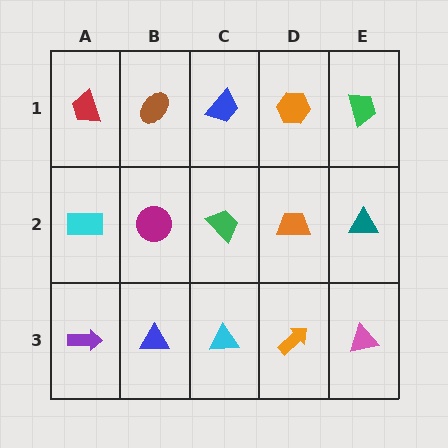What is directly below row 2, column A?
A purple arrow.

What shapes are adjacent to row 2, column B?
A brown ellipse (row 1, column B), a blue triangle (row 3, column B), a cyan rectangle (row 2, column A), a green trapezoid (row 2, column C).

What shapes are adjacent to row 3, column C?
A green trapezoid (row 2, column C), a blue triangle (row 3, column B), an orange arrow (row 3, column D).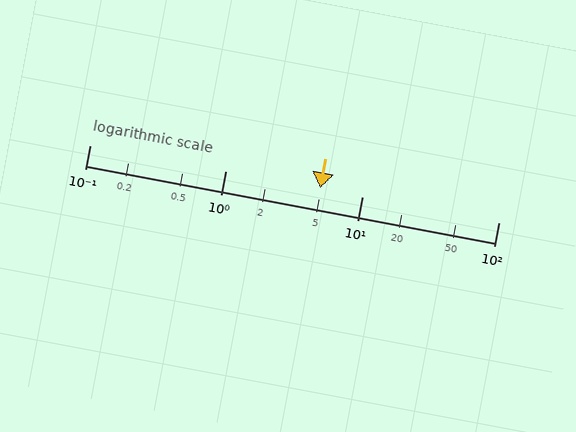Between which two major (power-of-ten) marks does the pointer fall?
The pointer is between 1 and 10.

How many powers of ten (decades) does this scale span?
The scale spans 3 decades, from 0.1 to 100.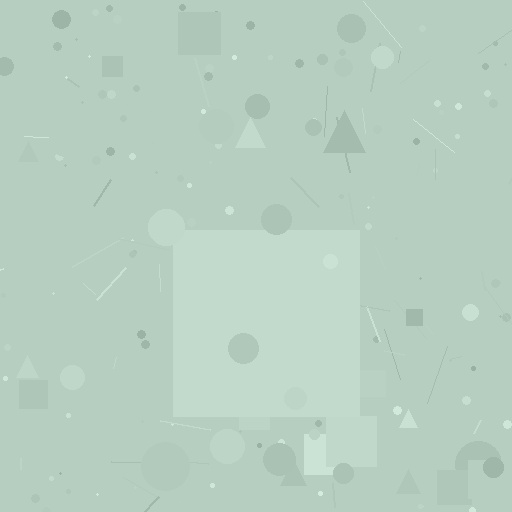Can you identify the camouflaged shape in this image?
The camouflaged shape is a square.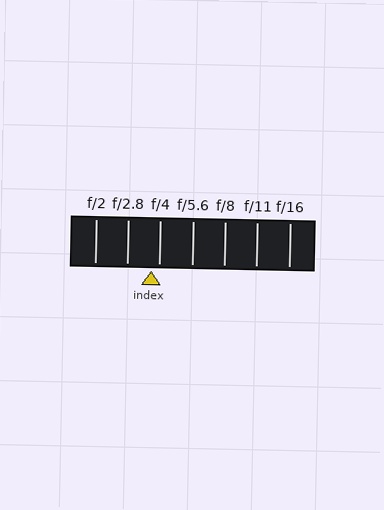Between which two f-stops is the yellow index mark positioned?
The index mark is between f/2.8 and f/4.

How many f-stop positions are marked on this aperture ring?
There are 7 f-stop positions marked.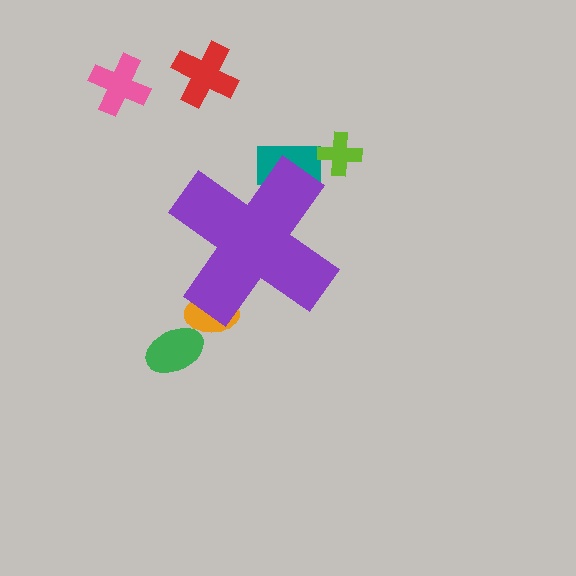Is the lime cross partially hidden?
No, the lime cross is fully visible.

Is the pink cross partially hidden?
No, the pink cross is fully visible.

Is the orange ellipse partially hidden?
Yes, the orange ellipse is partially hidden behind the purple cross.